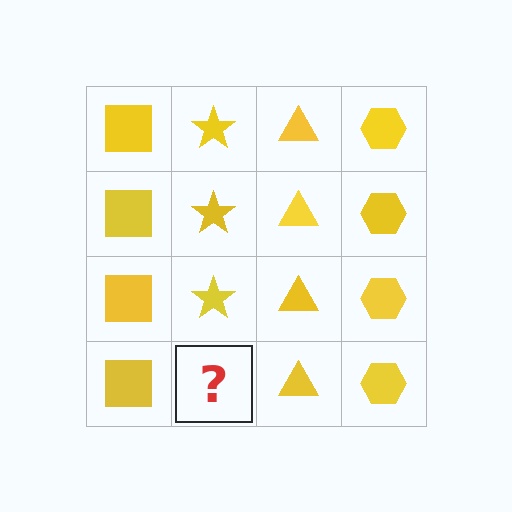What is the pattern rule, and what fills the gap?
The rule is that each column has a consistent shape. The gap should be filled with a yellow star.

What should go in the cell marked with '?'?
The missing cell should contain a yellow star.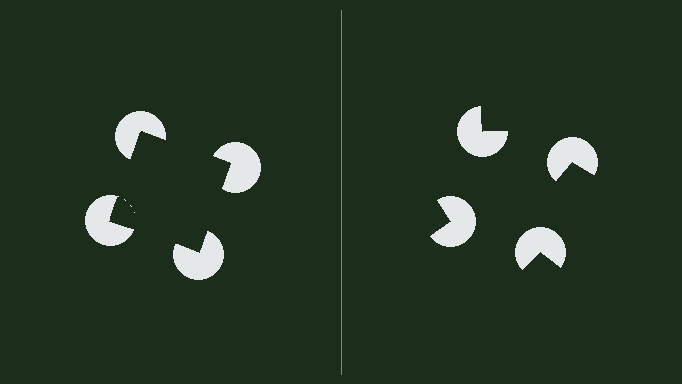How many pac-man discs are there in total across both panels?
8 — 4 on each side.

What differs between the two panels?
The pac-man discs are positioned identically on both sides; only the wedge orientations differ. On the left they align to a square; on the right they are misaligned.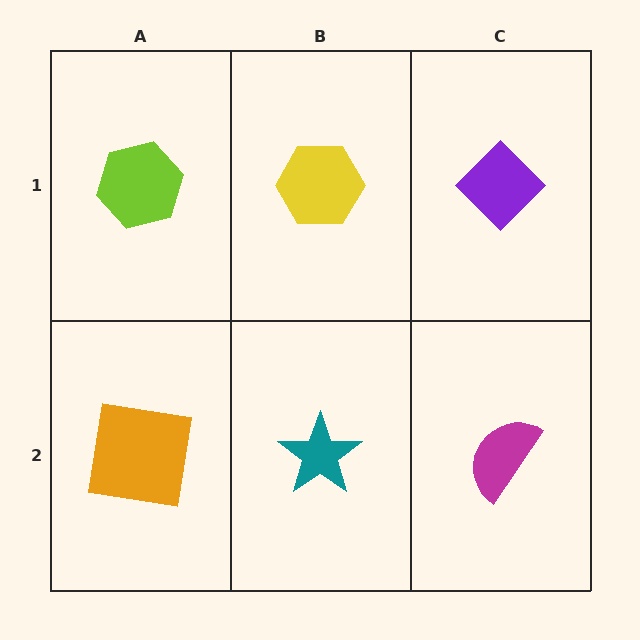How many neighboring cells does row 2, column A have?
2.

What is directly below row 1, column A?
An orange square.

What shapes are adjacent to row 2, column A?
A lime hexagon (row 1, column A), a teal star (row 2, column B).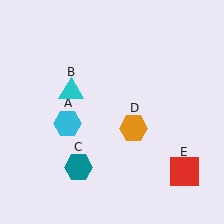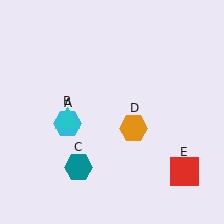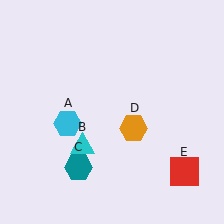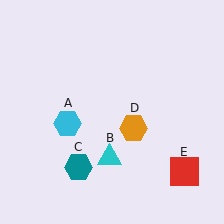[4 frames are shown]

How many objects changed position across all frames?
1 object changed position: cyan triangle (object B).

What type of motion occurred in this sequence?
The cyan triangle (object B) rotated counterclockwise around the center of the scene.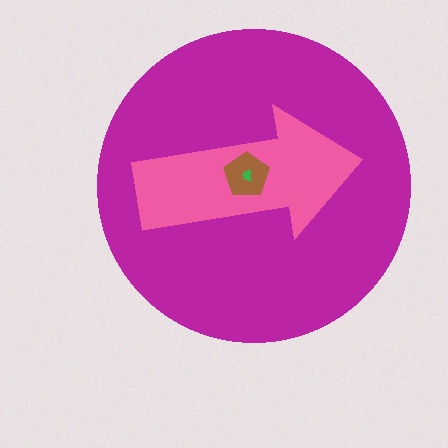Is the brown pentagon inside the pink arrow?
Yes.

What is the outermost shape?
The magenta circle.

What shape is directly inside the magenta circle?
The pink arrow.